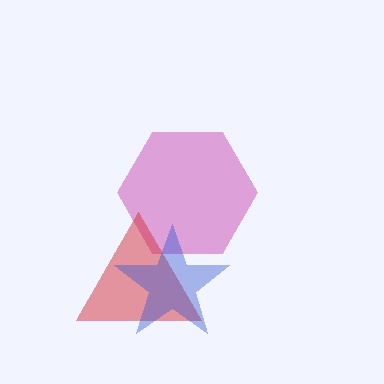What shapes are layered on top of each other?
The layered shapes are: a magenta hexagon, a red triangle, a blue star.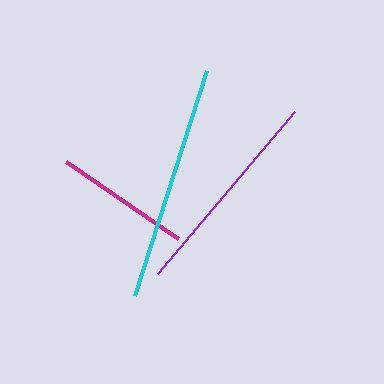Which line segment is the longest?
The cyan line is the longest at approximately 237 pixels.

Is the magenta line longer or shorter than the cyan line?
The cyan line is longer than the magenta line.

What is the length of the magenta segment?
The magenta segment is approximately 135 pixels long.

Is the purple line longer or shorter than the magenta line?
The purple line is longer than the magenta line.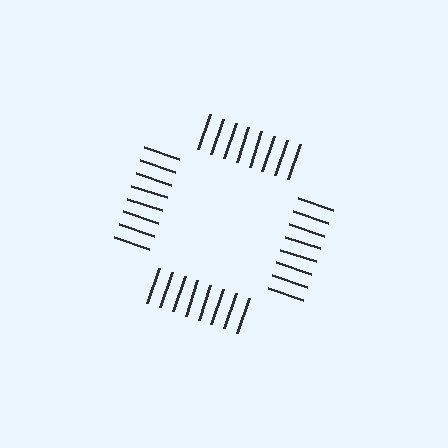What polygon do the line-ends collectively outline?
An illusory square — the line segments terminate on its edges but no continuous stroke is drawn.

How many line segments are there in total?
32 — 8 along each of the 4 edges.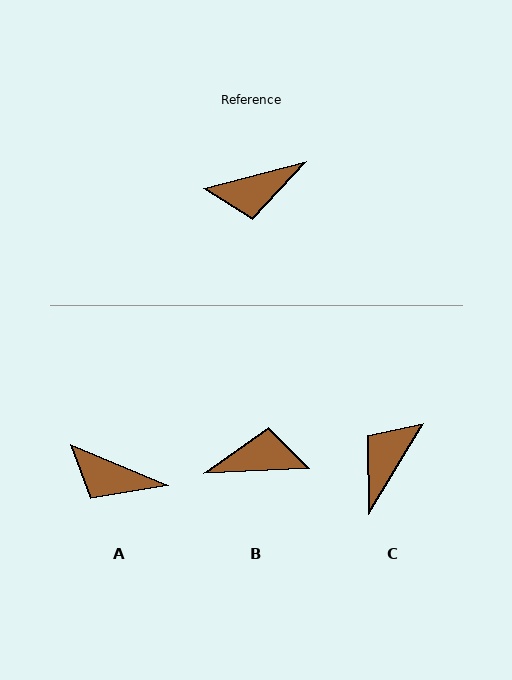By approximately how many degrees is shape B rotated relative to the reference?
Approximately 168 degrees counter-clockwise.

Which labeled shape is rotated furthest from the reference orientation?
B, about 168 degrees away.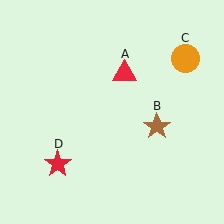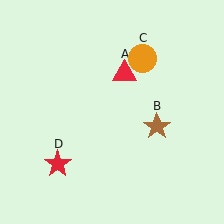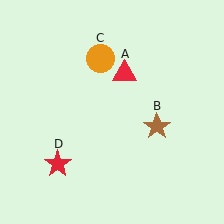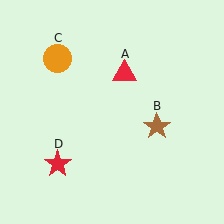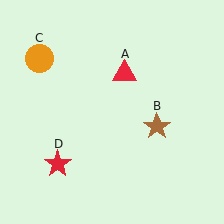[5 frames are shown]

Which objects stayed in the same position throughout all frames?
Red triangle (object A) and brown star (object B) and red star (object D) remained stationary.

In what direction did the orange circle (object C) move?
The orange circle (object C) moved left.